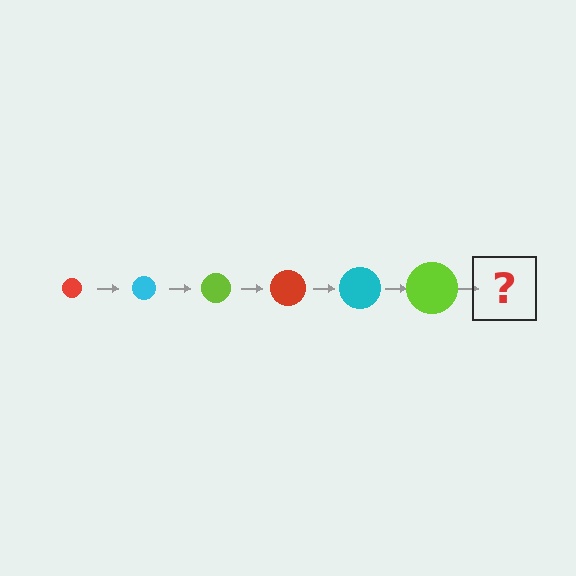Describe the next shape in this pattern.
It should be a red circle, larger than the previous one.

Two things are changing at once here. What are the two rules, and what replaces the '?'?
The two rules are that the circle grows larger each step and the color cycles through red, cyan, and lime. The '?' should be a red circle, larger than the previous one.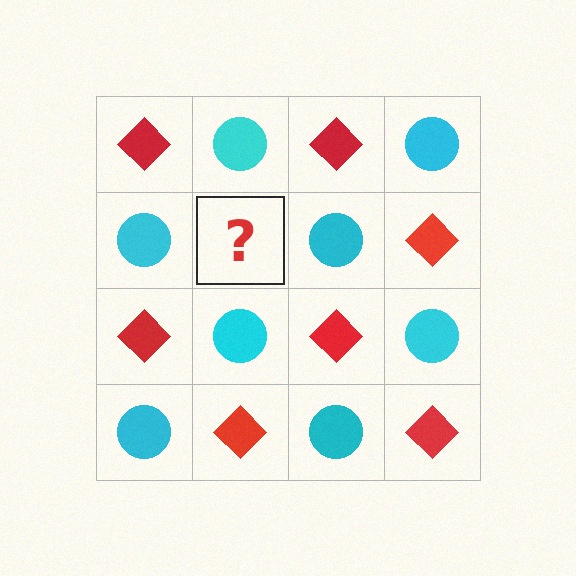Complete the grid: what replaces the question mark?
The question mark should be replaced with a red diamond.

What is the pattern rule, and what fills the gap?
The rule is that it alternates red diamond and cyan circle in a checkerboard pattern. The gap should be filled with a red diamond.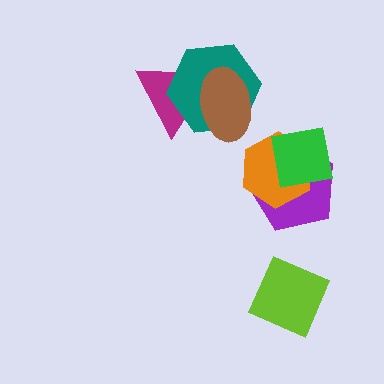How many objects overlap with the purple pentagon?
2 objects overlap with the purple pentagon.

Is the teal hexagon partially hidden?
Yes, it is partially covered by another shape.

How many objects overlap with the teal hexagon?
2 objects overlap with the teal hexagon.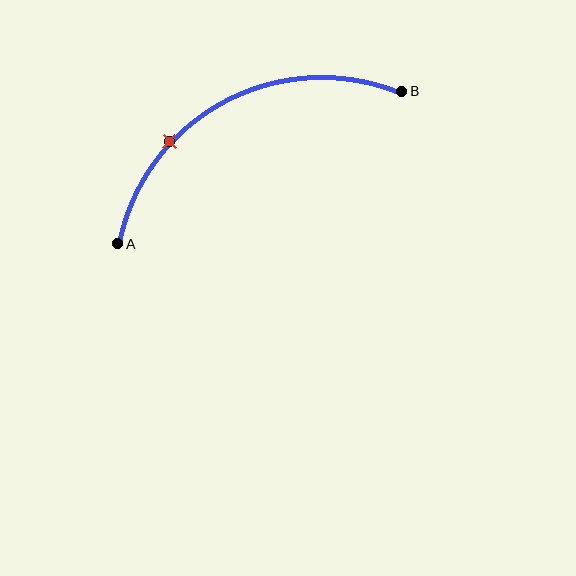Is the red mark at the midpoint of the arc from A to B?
No. The red mark lies on the arc but is closer to endpoint A. The arc midpoint would be at the point on the curve equidistant along the arc from both A and B.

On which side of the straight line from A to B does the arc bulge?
The arc bulges above the straight line connecting A and B.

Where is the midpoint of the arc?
The arc midpoint is the point on the curve farthest from the straight line joining A and B. It sits above that line.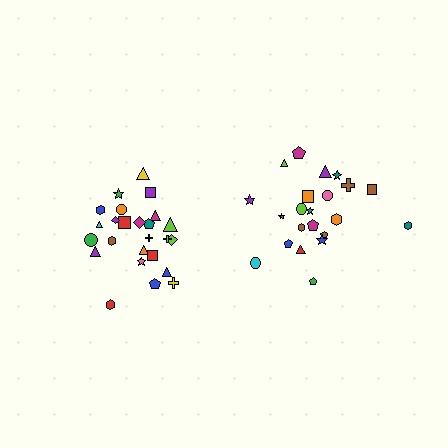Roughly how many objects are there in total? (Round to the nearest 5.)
Roughly 45 objects in total.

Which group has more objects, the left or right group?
The left group.